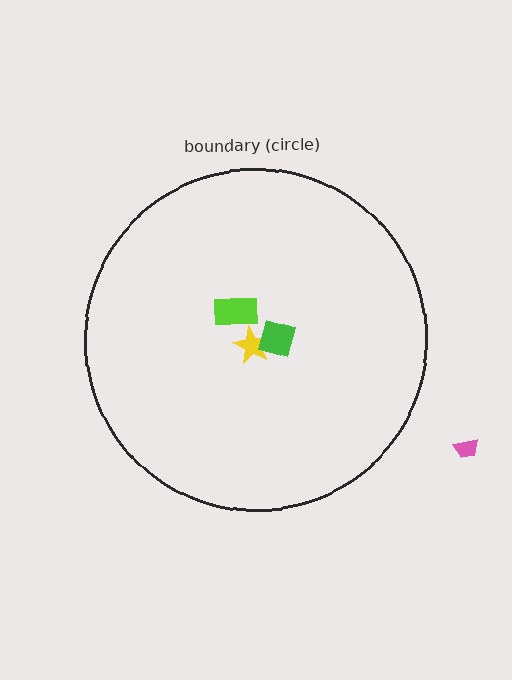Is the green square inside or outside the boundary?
Inside.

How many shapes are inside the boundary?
3 inside, 1 outside.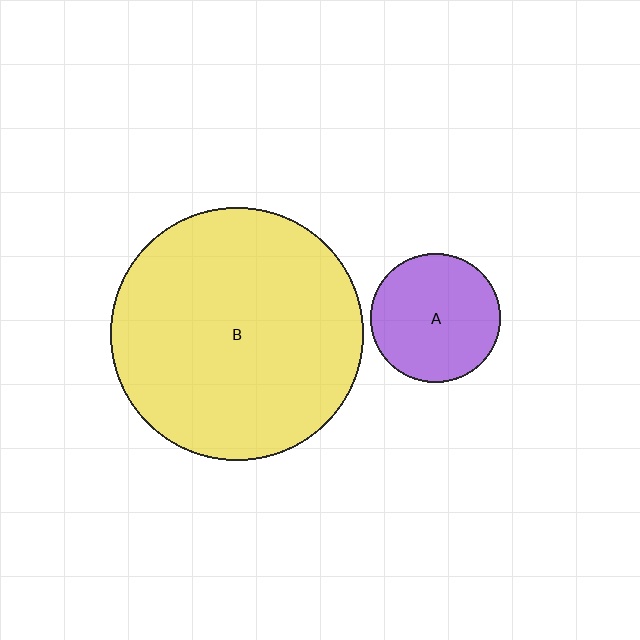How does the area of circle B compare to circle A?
Approximately 3.8 times.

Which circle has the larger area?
Circle B (yellow).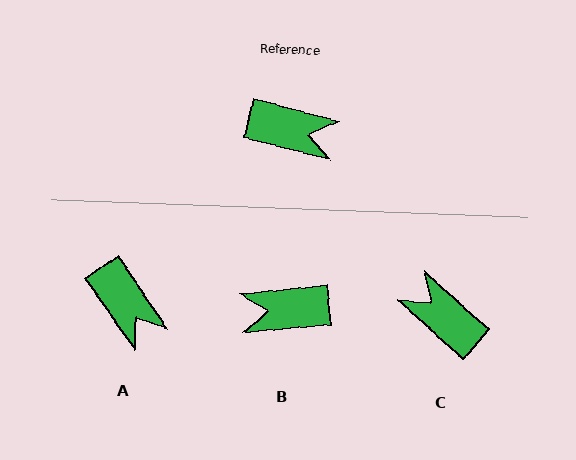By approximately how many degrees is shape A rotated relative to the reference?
Approximately 41 degrees clockwise.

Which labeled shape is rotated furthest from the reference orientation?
B, about 160 degrees away.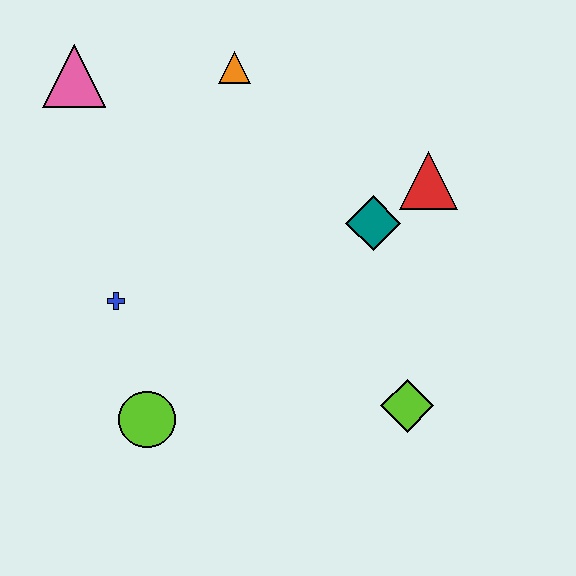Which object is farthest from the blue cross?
The red triangle is farthest from the blue cross.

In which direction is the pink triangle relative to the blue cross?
The pink triangle is above the blue cross.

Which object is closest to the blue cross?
The lime circle is closest to the blue cross.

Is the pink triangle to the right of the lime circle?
No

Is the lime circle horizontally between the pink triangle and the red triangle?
Yes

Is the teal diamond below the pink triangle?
Yes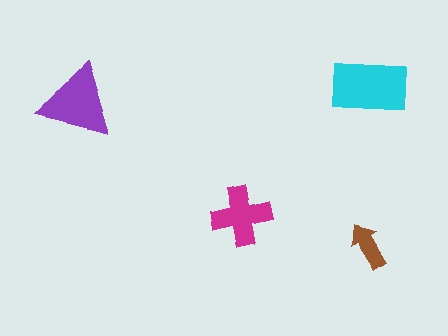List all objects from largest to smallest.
The cyan rectangle, the purple triangle, the magenta cross, the brown arrow.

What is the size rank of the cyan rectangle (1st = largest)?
1st.